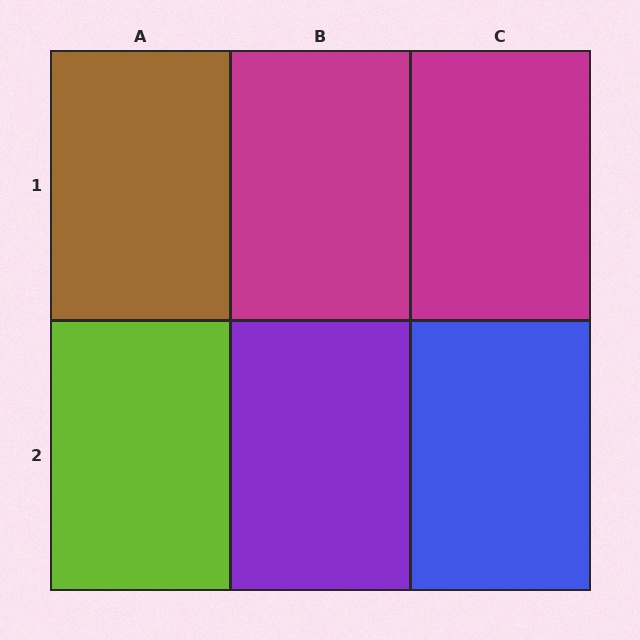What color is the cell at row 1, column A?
Brown.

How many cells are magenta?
2 cells are magenta.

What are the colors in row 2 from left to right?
Lime, purple, blue.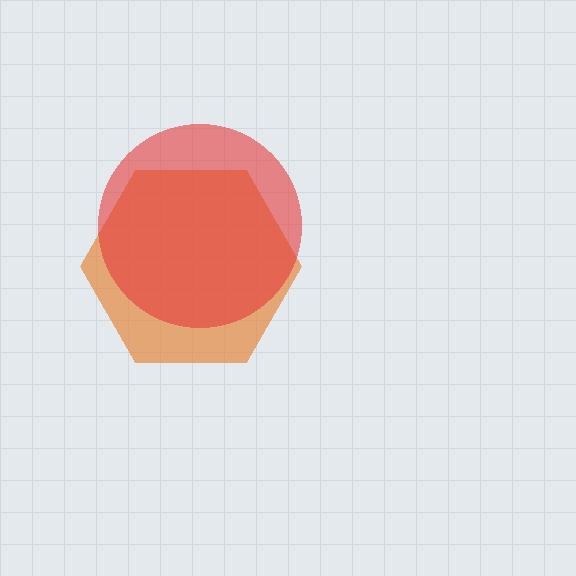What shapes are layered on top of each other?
The layered shapes are: an orange hexagon, a red circle.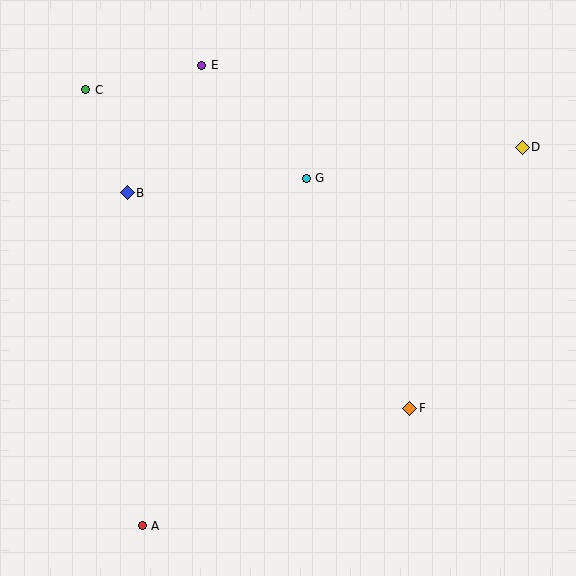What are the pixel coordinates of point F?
Point F is at (410, 408).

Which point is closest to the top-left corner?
Point C is closest to the top-left corner.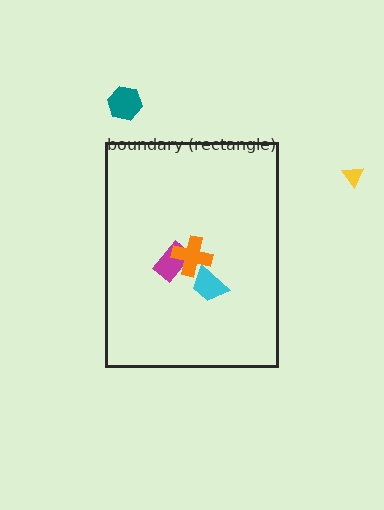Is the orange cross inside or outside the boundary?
Inside.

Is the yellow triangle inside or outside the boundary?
Outside.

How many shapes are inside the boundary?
3 inside, 2 outside.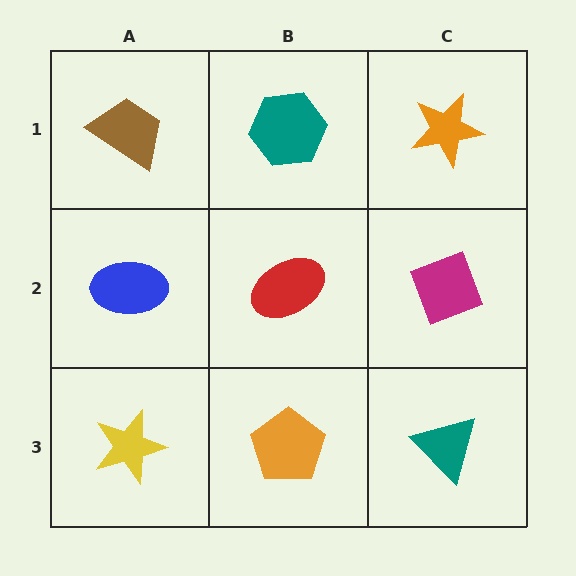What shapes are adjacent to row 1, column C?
A magenta diamond (row 2, column C), a teal hexagon (row 1, column B).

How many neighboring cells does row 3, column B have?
3.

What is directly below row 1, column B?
A red ellipse.